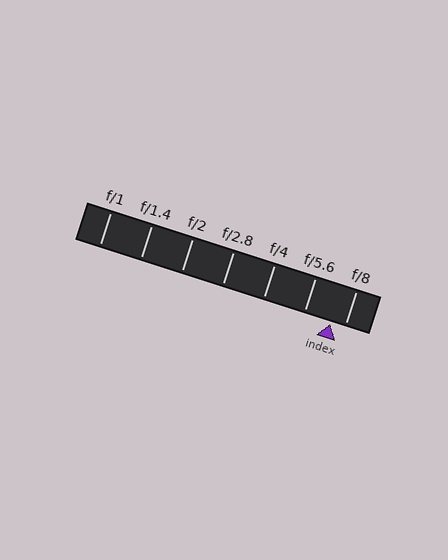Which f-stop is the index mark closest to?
The index mark is closest to f/8.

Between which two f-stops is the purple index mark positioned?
The index mark is between f/5.6 and f/8.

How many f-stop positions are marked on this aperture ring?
There are 7 f-stop positions marked.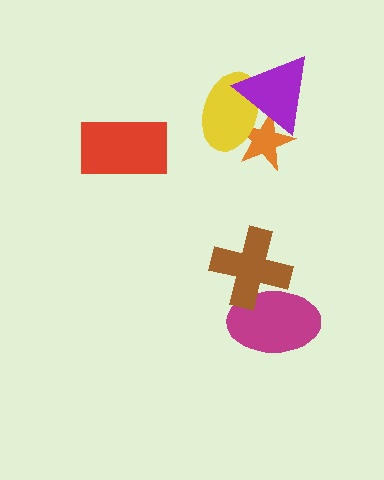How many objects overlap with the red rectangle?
0 objects overlap with the red rectangle.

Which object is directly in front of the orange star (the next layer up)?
The yellow ellipse is directly in front of the orange star.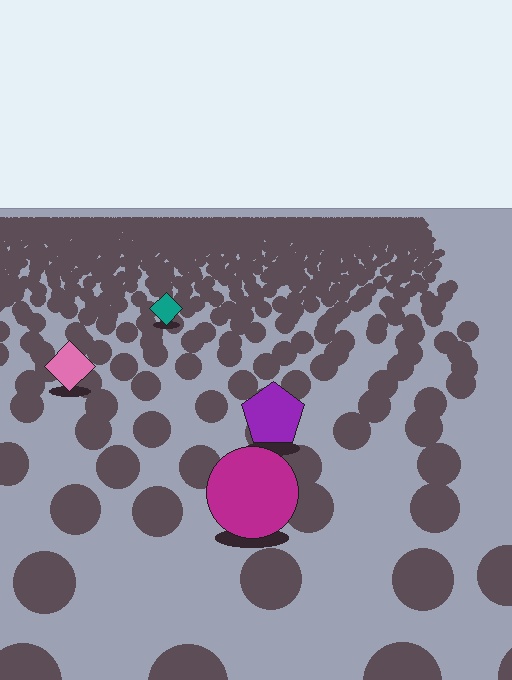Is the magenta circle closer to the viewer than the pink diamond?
Yes. The magenta circle is closer — you can tell from the texture gradient: the ground texture is coarser near it.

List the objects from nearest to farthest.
From nearest to farthest: the magenta circle, the purple pentagon, the pink diamond, the teal diamond.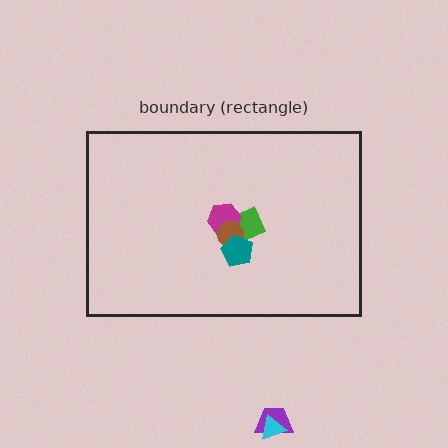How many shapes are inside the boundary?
4 inside, 2 outside.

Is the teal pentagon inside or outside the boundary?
Inside.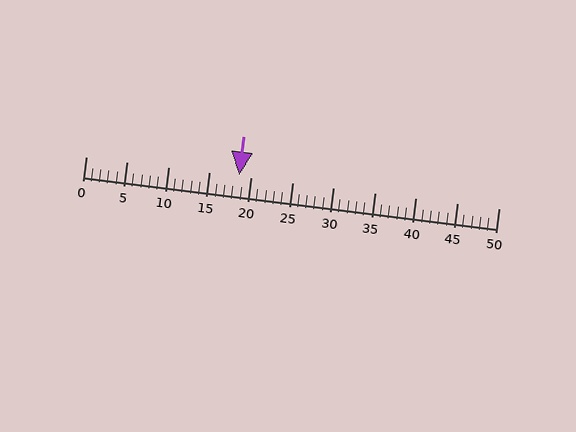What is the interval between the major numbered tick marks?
The major tick marks are spaced 5 units apart.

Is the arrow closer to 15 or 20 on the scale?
The arrow is closer to 20.